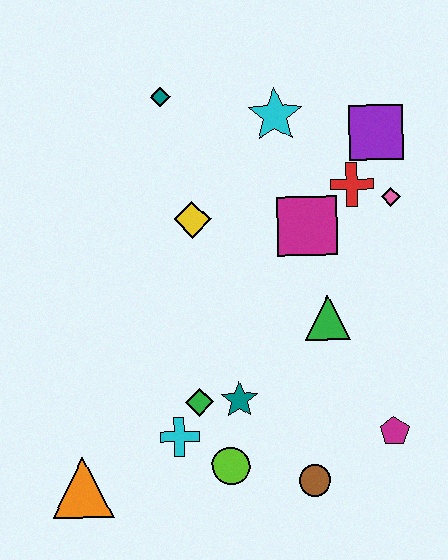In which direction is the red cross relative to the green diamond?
The red cross is above the green diamond.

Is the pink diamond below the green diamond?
No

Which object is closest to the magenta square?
The red cross is closest to the magenta square.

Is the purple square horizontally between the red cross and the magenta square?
No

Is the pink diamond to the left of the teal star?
No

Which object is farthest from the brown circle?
The teal diamond is farthest from the brown circle.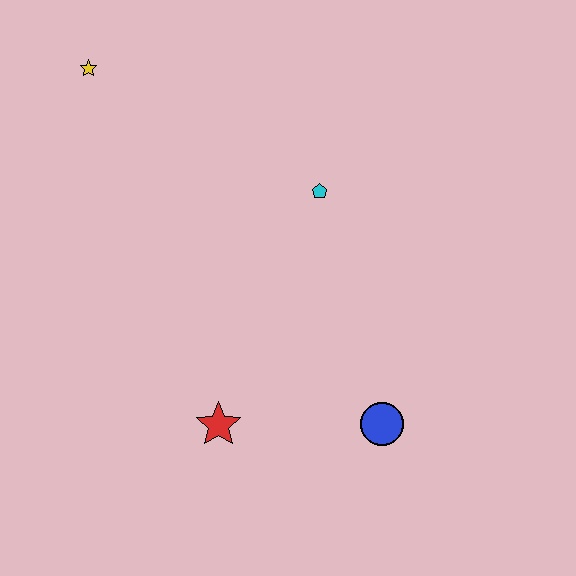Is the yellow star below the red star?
No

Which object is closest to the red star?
The blue circle is closest to the red star.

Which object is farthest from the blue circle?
The yellow star is farthest from the blue circle.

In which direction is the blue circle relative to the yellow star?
The blue circle is below the yellow star.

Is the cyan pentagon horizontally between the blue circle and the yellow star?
Yes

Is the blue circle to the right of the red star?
Yes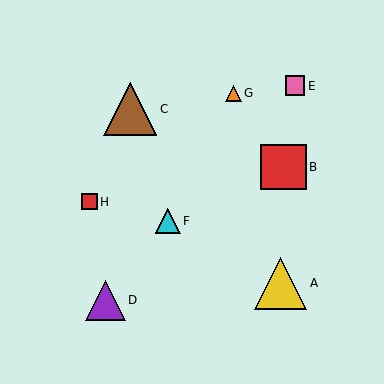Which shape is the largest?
The brown triangle (labeled C) is the largest.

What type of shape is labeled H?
Shape H is a red square.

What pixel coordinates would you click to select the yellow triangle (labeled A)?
Click at (280, 283) to select the yellow triangle A.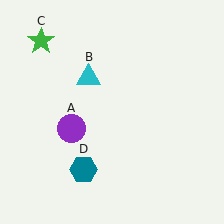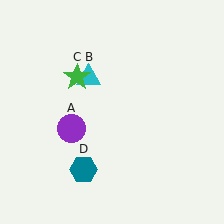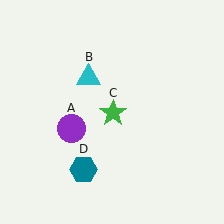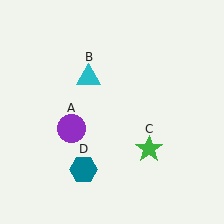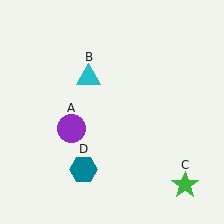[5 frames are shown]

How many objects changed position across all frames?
1 object changed position: green star (object C).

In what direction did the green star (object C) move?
The green star (object C) moved down and to the right.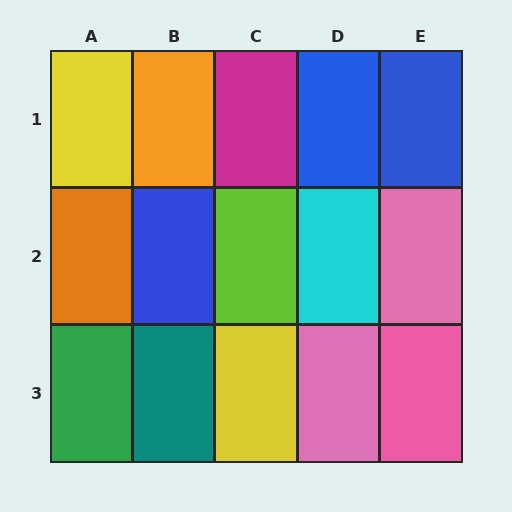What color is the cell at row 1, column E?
Blue.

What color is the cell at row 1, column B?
Orange.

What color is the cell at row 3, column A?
Green.